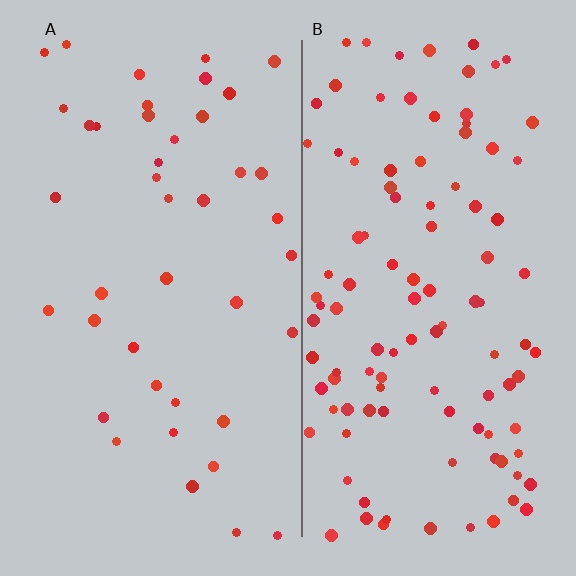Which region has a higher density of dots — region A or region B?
B (the right).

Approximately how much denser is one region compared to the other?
Approximately 2.6× — region B over region A.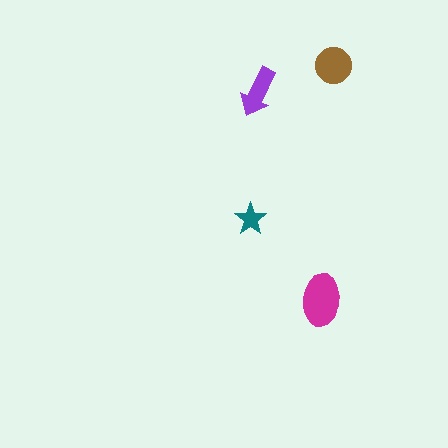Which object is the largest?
The magenta ellipse.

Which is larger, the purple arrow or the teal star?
The purple arrow.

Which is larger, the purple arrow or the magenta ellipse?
The magenta ellipse.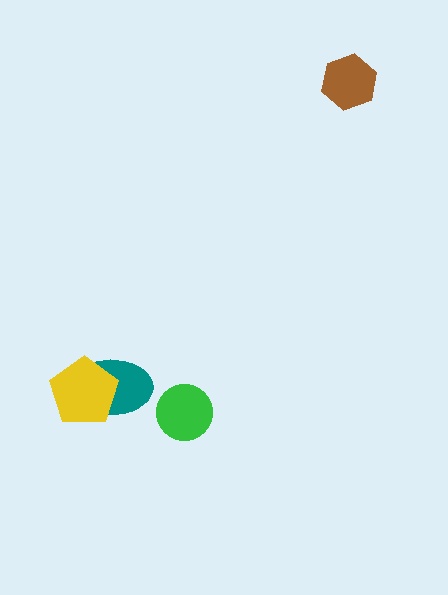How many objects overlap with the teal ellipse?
1 object overlaps with the teal ellipse.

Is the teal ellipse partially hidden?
Yes, it is partially covered by another shape.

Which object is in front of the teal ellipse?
The yellow pentagon is in front of the teal ellipse.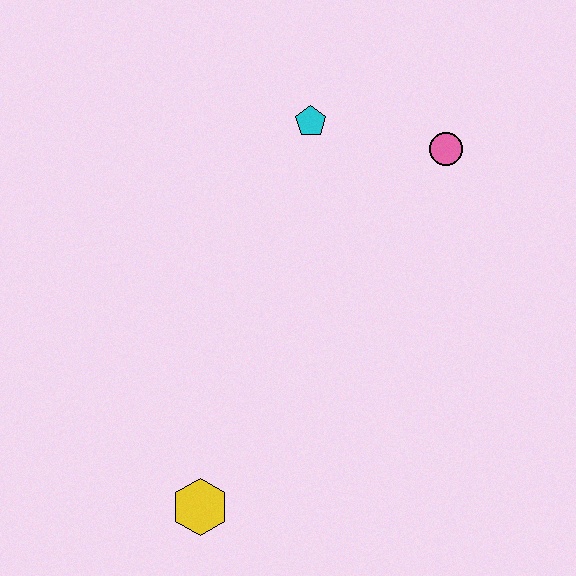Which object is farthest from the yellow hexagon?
The pink circle is farthest from the yellow hexagon.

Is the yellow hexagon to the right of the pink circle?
No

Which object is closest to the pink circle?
The cyan pentagon is closest to the pink circle.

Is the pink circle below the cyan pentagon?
Yes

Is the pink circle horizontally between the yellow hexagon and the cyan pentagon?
No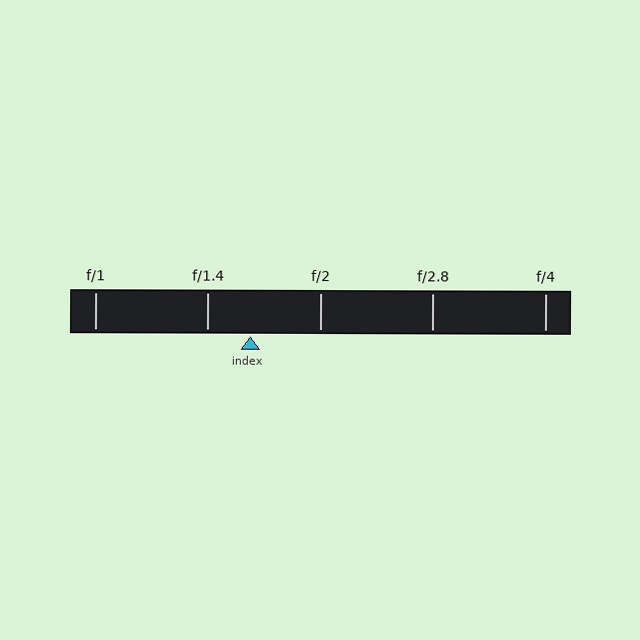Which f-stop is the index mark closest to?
The index mark is closest to f/1.4.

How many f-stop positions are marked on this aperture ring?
There are 5 f-stop positions marked.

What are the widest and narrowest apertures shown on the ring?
The widest aperture shown is f/1 and the narrowest is f/4.